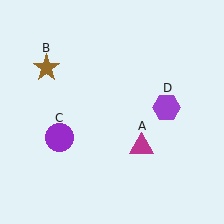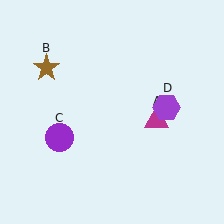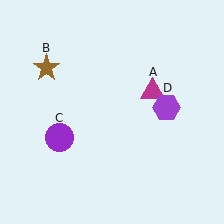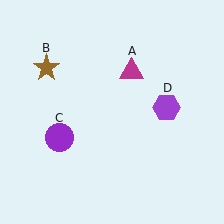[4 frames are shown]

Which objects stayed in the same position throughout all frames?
Brown star (object B) and purple circle (object C) and purple hexagon (object D) remained stationary.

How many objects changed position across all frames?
1 object changed position: magenta triangle (object A).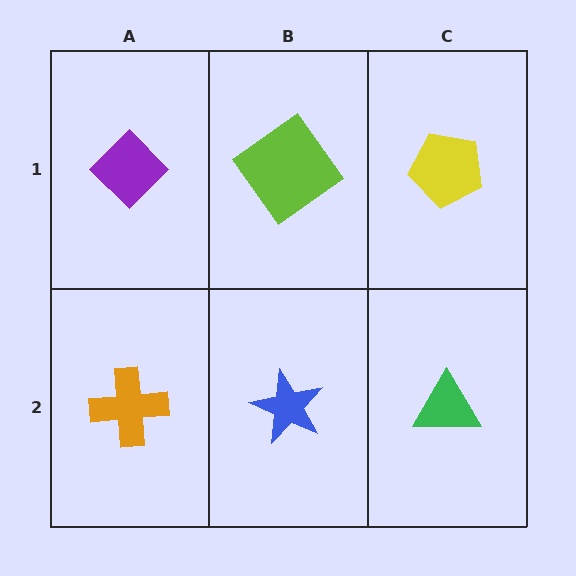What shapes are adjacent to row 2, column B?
A lime diamond (row 1, column B), an orange cross (row 2, column A), a green triangle (row 2, column C).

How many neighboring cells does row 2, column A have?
2.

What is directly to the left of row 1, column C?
A lime diamond.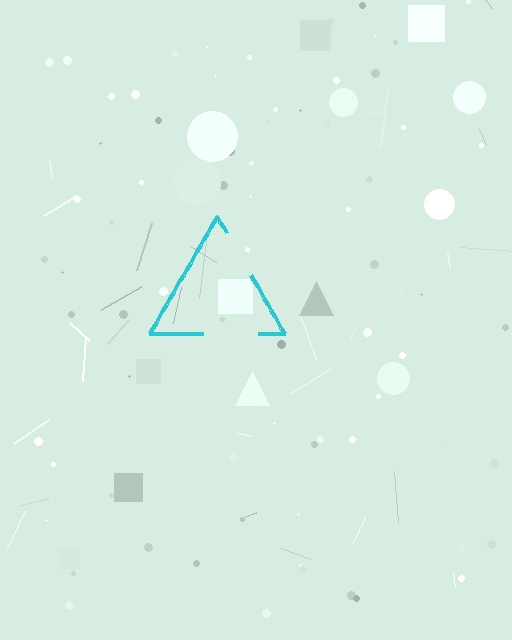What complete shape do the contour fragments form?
The contour fragments form a triangle.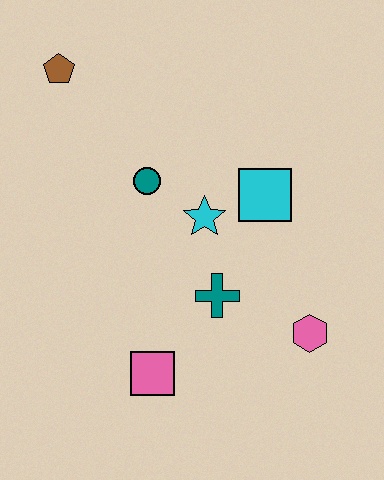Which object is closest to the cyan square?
The cyan star is closest to the cyan square.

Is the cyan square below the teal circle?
Yes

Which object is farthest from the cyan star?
The brown pentagon is farthest from the cyan star.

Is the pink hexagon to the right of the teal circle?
Yes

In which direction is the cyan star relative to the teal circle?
The cyan star is to the right of the teal circle.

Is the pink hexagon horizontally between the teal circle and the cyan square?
No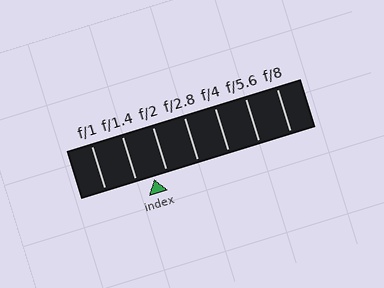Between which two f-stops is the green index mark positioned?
The index mark is between f/1.4 and f/2.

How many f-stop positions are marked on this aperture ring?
There are 7 f-stop positions marked.